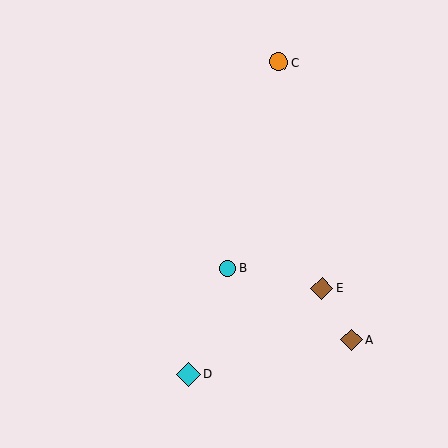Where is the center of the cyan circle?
The center of the cyan circle is at (227, 268).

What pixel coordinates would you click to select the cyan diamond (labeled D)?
Click at (188, 374) to select the cyan diamond D.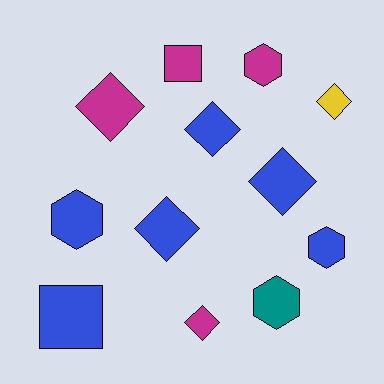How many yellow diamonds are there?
There is 1 yellow diamond.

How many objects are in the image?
There are 12 objects.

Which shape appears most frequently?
Diamond, with 6 objects.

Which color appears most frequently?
Blue, with 6 objects.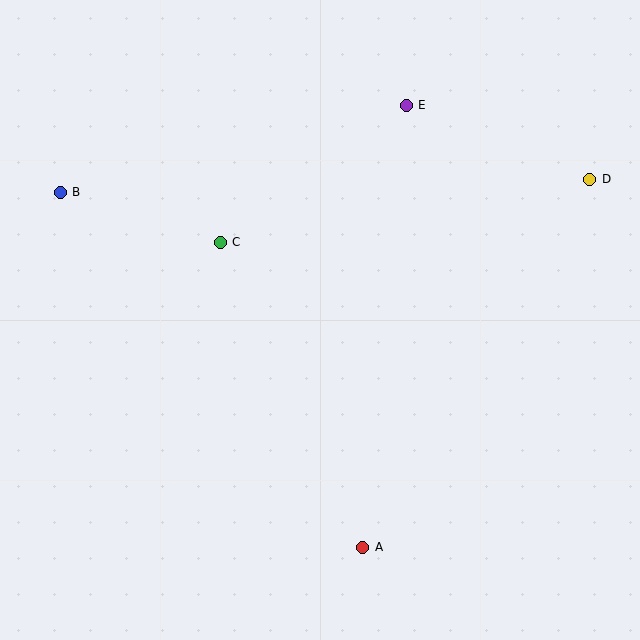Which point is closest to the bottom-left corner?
Point A is closest to the bottom-left corner.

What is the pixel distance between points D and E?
The distance between D and E is 198 pixels.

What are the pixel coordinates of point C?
Point C is at (220, 242).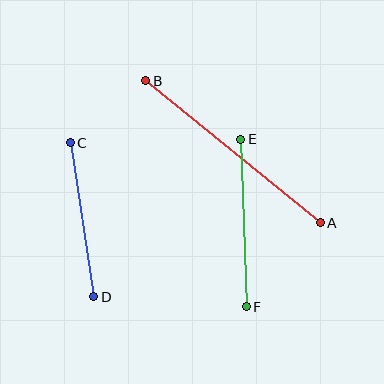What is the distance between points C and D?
The distance is approximately 155 pixels.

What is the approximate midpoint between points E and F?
The midpoint is at approximately (243, 223) pixels.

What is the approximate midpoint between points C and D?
The midpoint is at approximately (82, 220) pixels.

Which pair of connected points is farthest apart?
Points A and B are farthest apart.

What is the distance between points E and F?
The distance is approximately 168 pixels.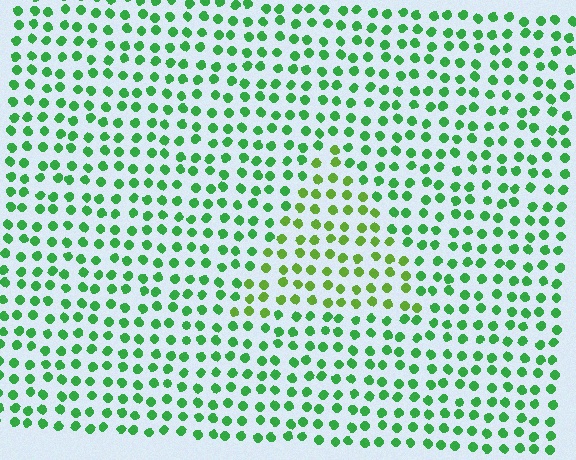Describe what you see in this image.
The image is filled with small green elements in a uniform arrangement. A triangle-shaped region is visible where the elements are tinted to a slightly different hue, forming a subtle color boundary.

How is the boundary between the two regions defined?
The boundary is defined purely by a slight shift in hue (about 31 degrees). Spacing, size, and orientation are identical on both sides.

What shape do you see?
I see a triangle.